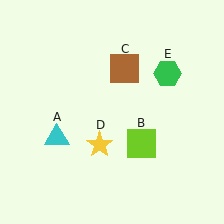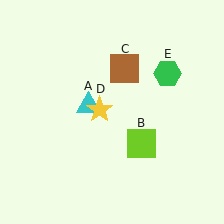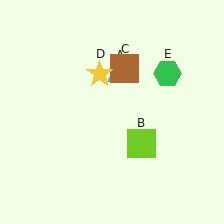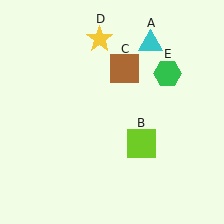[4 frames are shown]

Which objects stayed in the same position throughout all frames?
Lime square (object B) and brown square (object C) and green hexagon (object E) remained stationary.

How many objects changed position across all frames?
2 objects changed position: cyan triangle (object A), yellow star (object D).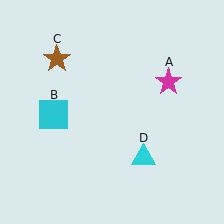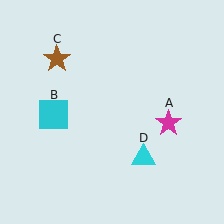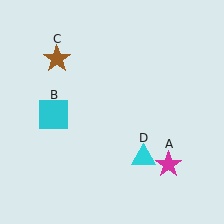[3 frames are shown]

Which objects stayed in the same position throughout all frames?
Cyan square (object B) and brown star (object C) and cyan triangle (object D) remained stationary.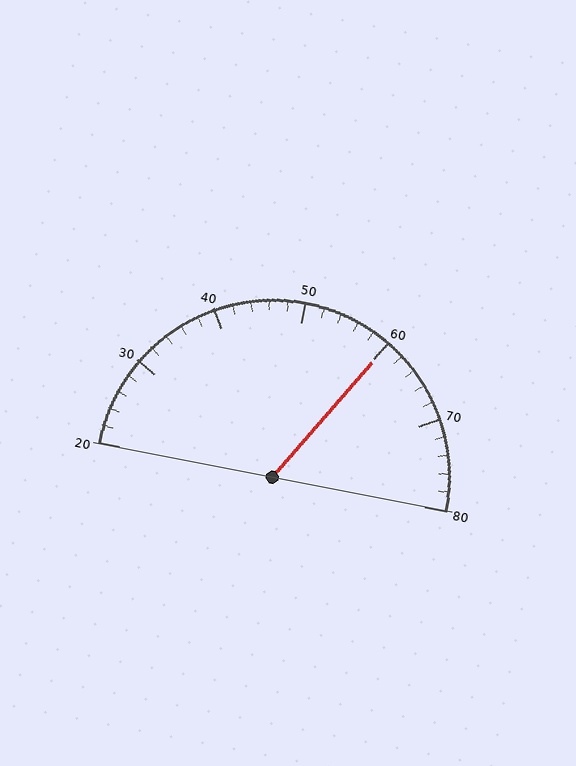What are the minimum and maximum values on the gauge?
The gauge ranges from 20 to 80.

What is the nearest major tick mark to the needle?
The nearest major tick mark is 60.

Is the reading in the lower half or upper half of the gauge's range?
The reading is in the upper half of the range (20 to 80).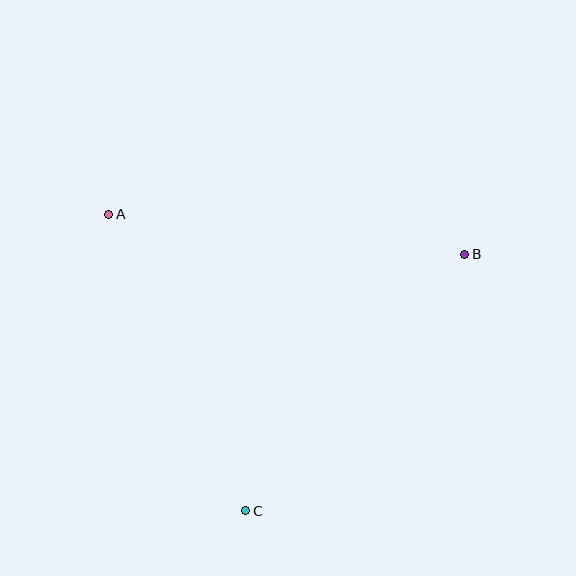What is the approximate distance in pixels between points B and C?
The distance between B and C is approximately 338 pixels.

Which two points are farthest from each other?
Points A and B are farthest from each other.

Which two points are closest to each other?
Points A and C are closest to each other.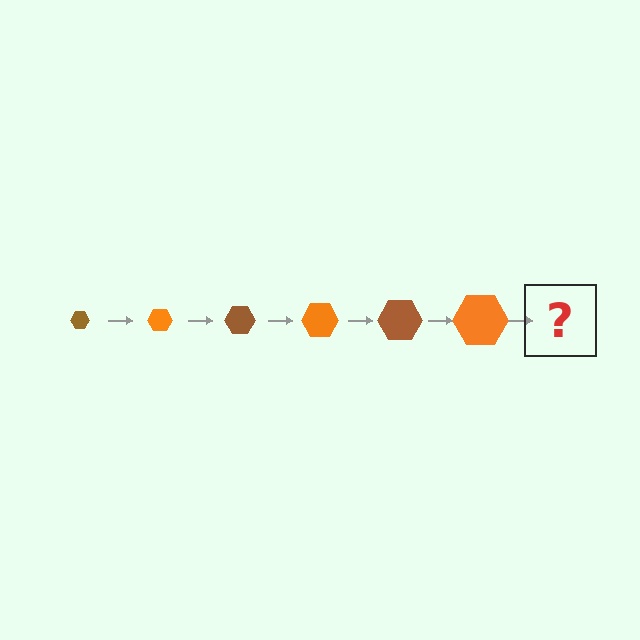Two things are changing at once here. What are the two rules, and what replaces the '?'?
The two rules are that the hexagon grows larger each step and the color cycles through brown and orange. The '?' should be a brown hexagon, larger than the previous one.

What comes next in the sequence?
The next element should be a brown hexagon, larger than the previous one.